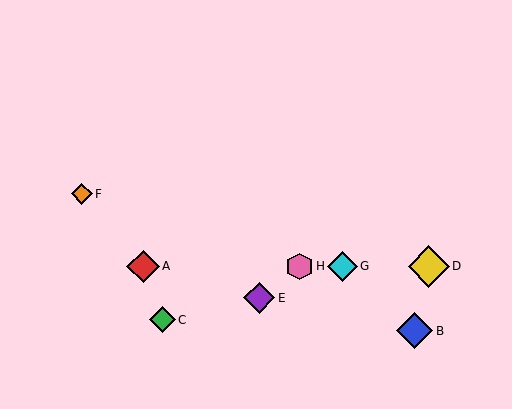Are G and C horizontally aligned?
No, G is at y≈266 and C is at y≈320.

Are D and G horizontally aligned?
Yes, both are at y≈266.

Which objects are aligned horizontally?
Objects A, D, G, H are aligned horizontally.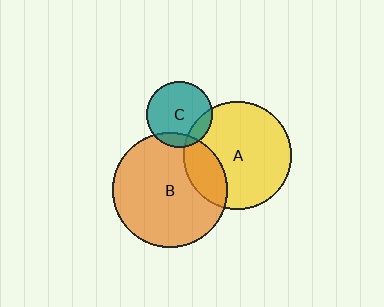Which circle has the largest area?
Circle B (orange).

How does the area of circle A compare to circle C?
Approximately 2.7 times.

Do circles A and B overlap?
Yes.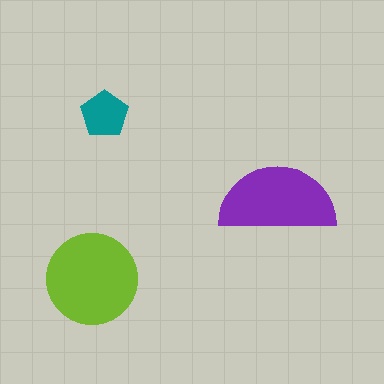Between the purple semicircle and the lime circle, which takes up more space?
The lime circle.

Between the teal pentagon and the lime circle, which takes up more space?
The lime circle.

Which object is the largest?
The lime circle.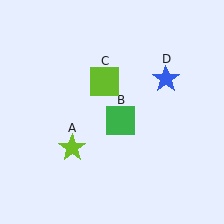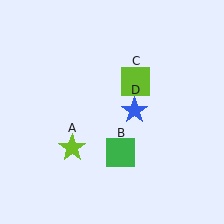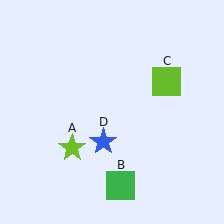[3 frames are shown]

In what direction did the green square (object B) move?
The green square (object B) moved down.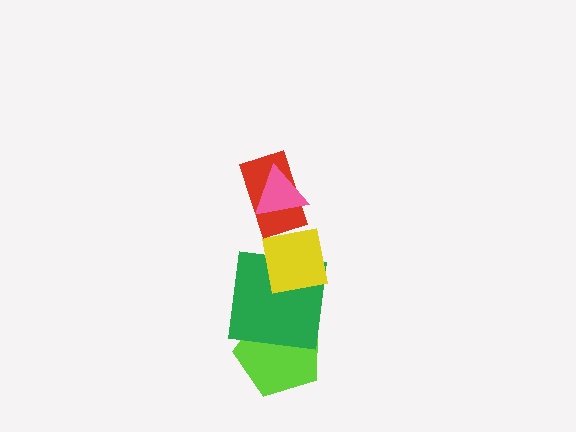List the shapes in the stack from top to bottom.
From top to bottom: the pink triangle, the red rectangle, the yellow square, the green square, the lime pentagon.